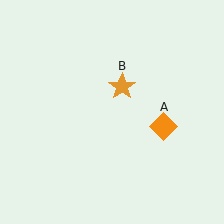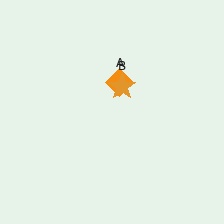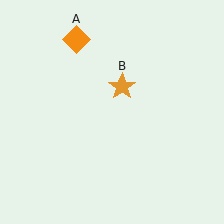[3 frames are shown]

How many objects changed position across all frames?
1 object changed position: orange diamond (object A).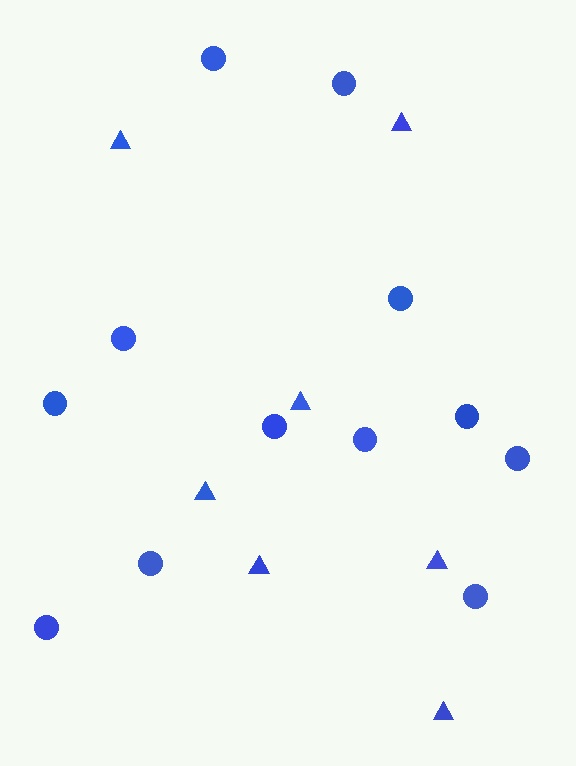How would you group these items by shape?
There are 2 groups: one group of circles (12) and one group of triangles (7).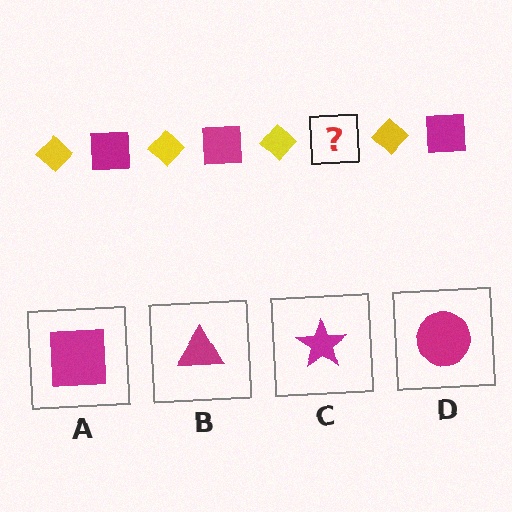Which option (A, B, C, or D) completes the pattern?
A.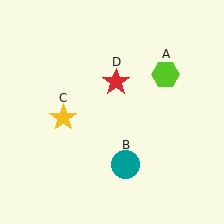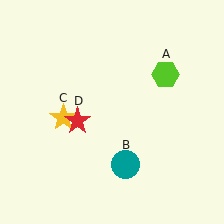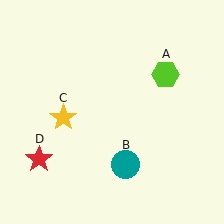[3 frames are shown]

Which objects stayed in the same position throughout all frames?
Lime hexagon (object A) and teal circle (object B) and yellow star (object C) remained stationary.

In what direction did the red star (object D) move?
The red star (object D) moved down and to the left.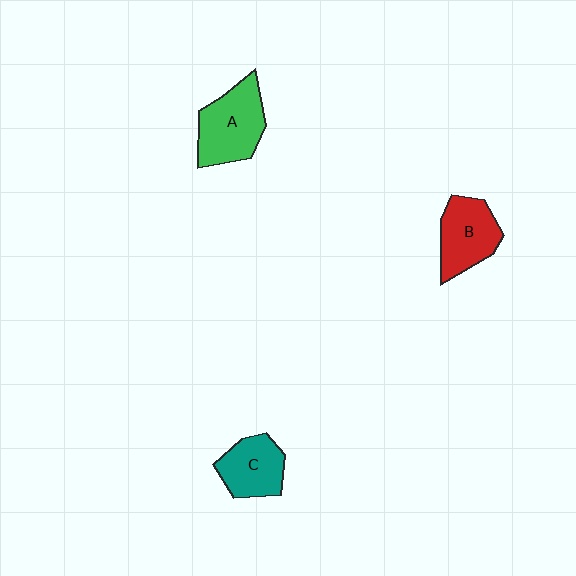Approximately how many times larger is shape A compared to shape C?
Approximately 1.3 times.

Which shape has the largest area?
Shape A (green).